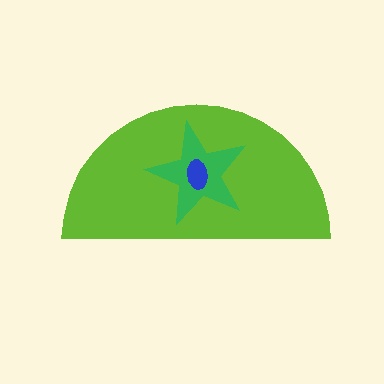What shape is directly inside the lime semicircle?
The green star.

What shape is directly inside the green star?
The blue ellipse.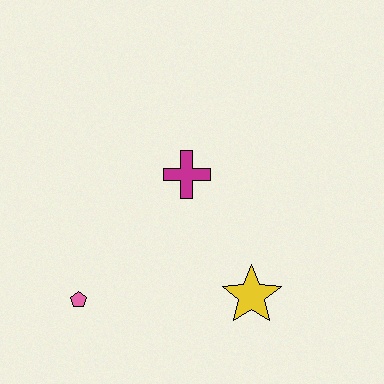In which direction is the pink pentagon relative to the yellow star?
The pink pentagon is to the left of the yellow star.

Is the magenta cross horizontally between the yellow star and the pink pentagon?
Yes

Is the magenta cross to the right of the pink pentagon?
Yes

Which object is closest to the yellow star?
The magenta cross is closest to the yellow star.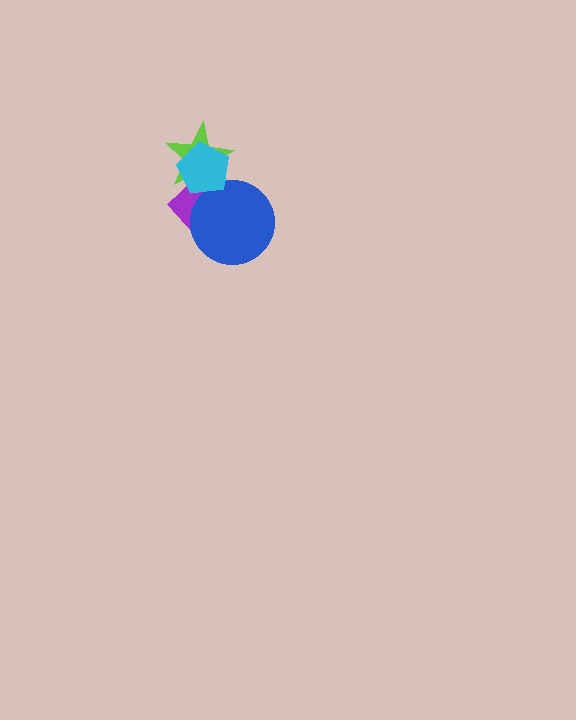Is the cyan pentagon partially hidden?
No, no other shape covers it.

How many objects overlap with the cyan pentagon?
3 objects overlap with the cyan pentagon.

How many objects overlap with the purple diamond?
3 objects overlap with the purple diamond.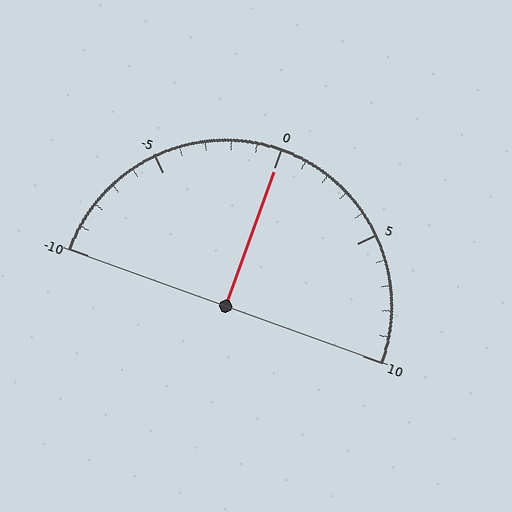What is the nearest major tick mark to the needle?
The nearest major tick mark is 0.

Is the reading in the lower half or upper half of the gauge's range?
The reading is in the upper half of the range (-10 to 10).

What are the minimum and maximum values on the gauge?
The gauge ranges from -10 to 10.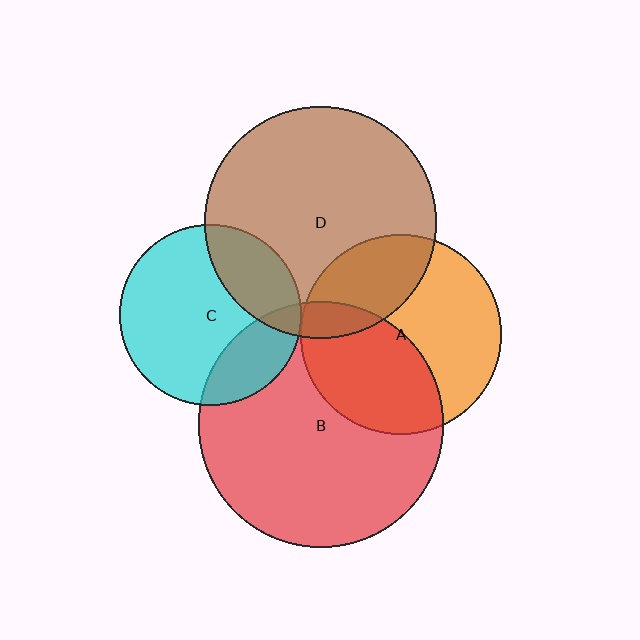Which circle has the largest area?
Circle B (red).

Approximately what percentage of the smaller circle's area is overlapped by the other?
Approximately 40%.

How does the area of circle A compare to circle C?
Approximately 1.2 times.